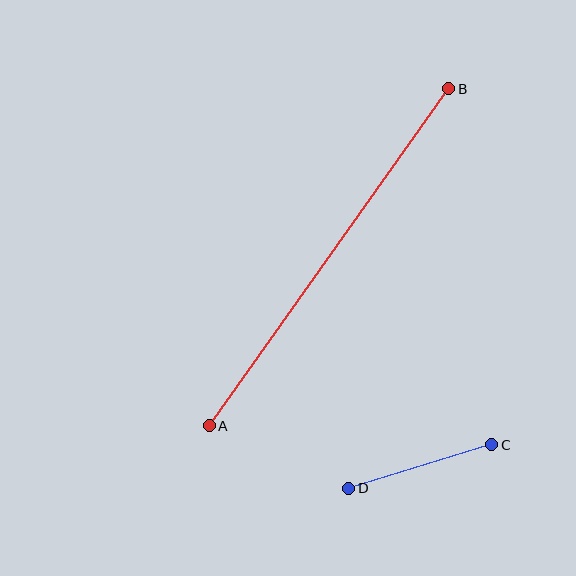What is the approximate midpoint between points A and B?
The midpoint is at approximately (329, 257) pixels.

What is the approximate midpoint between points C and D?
The midpoint is at approximately (420, 467) pixels.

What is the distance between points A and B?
The distance is approximately 413 pixels.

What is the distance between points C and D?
The distance is approximately 149 pixels.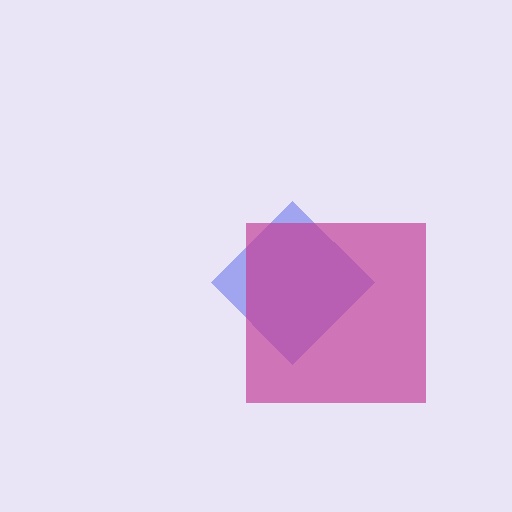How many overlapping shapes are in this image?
There are 2 overlapping shapes in the image.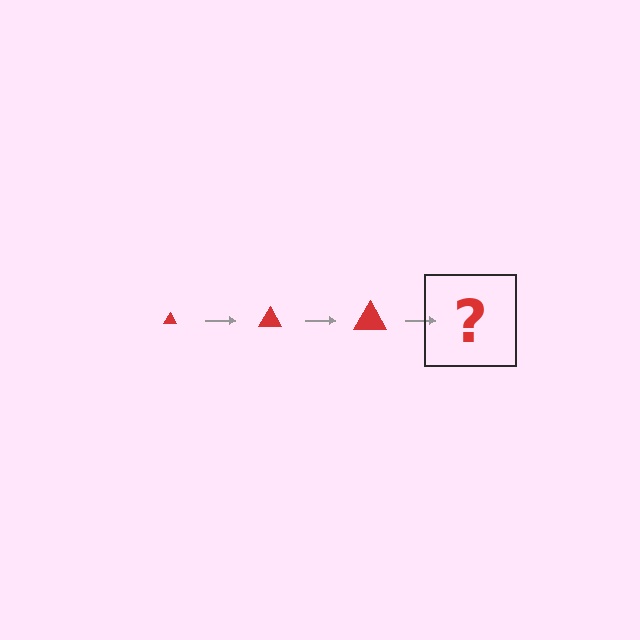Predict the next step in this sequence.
The next step is a red triangle, larger than the previous one.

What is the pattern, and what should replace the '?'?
The pattern is that the triangle gets progressively larger each step. The '?' should be a red triangle, larger than the previous one.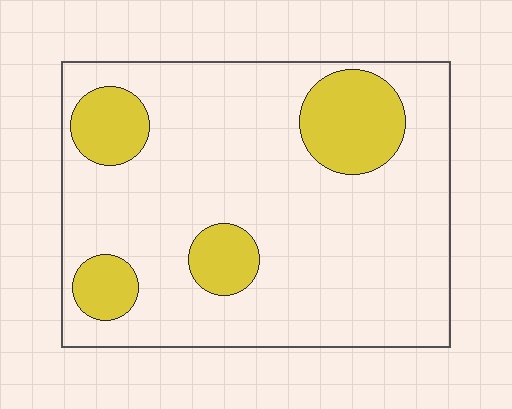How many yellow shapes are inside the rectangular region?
4.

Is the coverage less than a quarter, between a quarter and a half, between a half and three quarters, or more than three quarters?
Less than a quarter.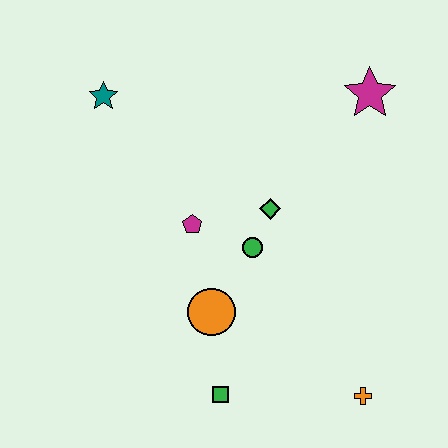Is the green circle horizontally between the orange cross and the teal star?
Yes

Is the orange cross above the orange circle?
No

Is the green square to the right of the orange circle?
Yes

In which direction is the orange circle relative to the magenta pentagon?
The orange circle is below the magenta pentagon.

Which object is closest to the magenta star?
The green diamond is closest to the magenta star.